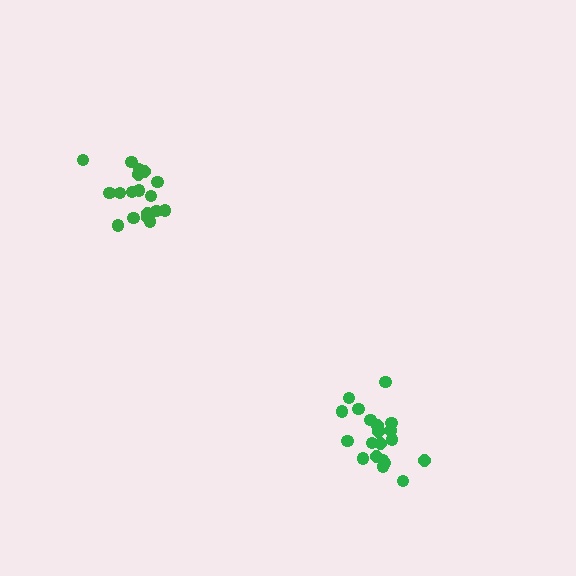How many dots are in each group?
Group 1: 18 dots, Group 2: 20 dots (38 total).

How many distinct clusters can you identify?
There are 2 distinct clusters.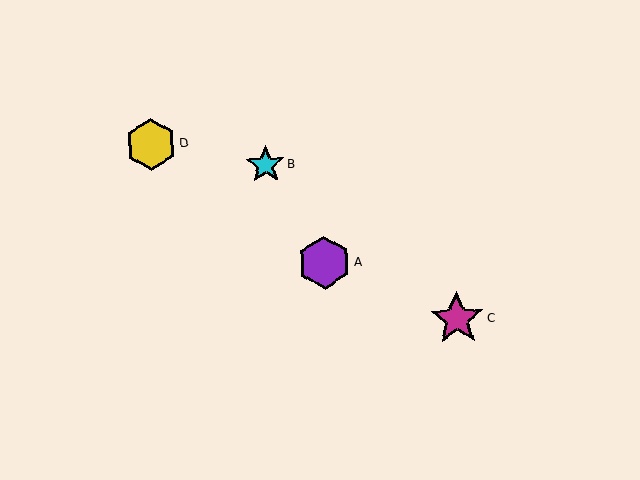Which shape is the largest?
The magenta star (labeled C) is the largest.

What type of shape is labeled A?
Shape A is a purple hexagon.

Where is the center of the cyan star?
The center of the cyan star is at (265, 164).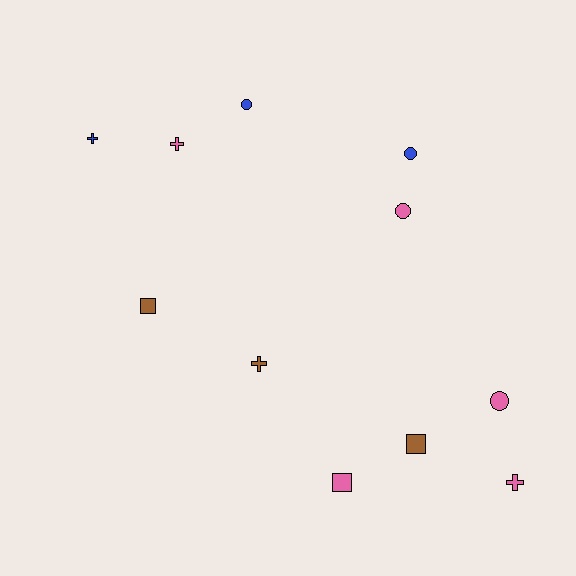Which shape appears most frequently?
Circle, with 4 objects.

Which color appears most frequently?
Pink, with 5 objects.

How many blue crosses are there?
There is 1 blue cross.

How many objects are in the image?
There are 11 objects.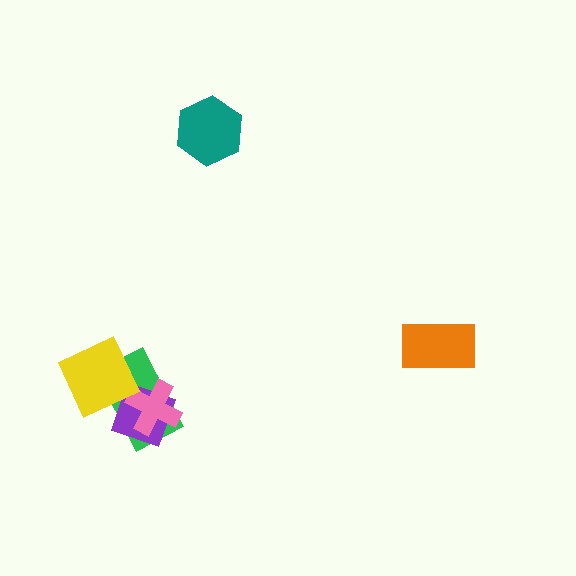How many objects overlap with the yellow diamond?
3 objects overlap with the yellow diamond.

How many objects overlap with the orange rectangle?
0 objects overlap with the orange rectangle.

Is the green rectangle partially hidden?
Yes, it is partially covered by another shape.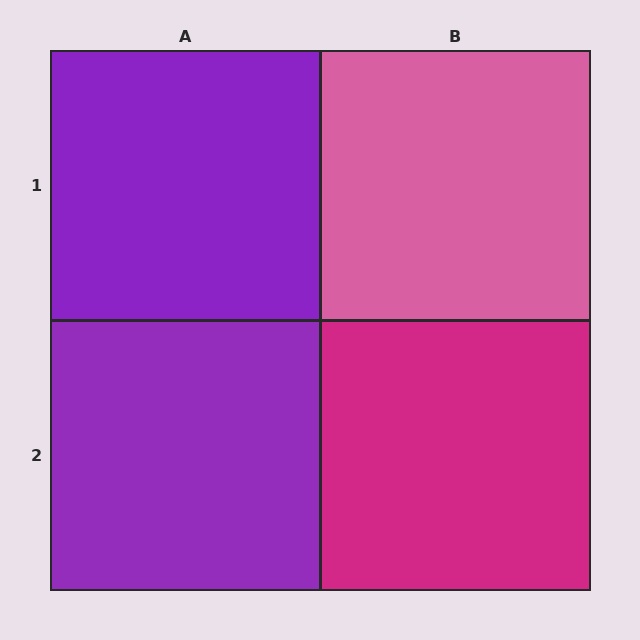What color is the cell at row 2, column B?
Magenta.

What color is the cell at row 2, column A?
Purple.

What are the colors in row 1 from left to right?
Purple, pink.